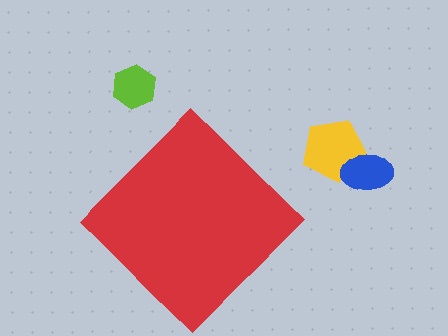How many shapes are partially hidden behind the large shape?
0 shapes are partially hidden.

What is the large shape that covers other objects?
A red diamond.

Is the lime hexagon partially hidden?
No, the lime hexagon is fully visible.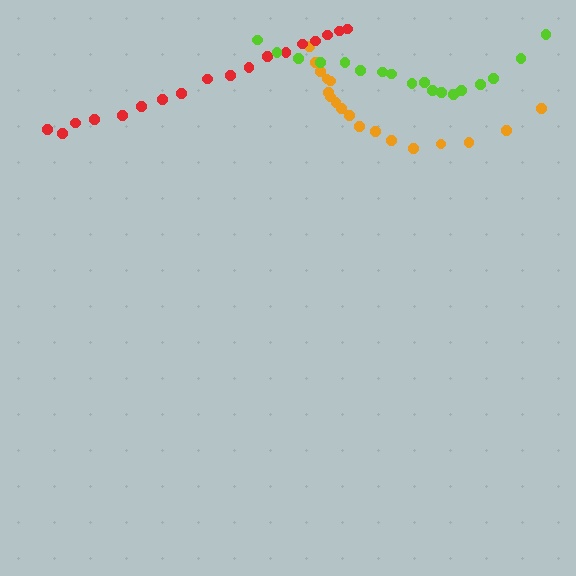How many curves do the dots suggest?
There are 3 distinct paths.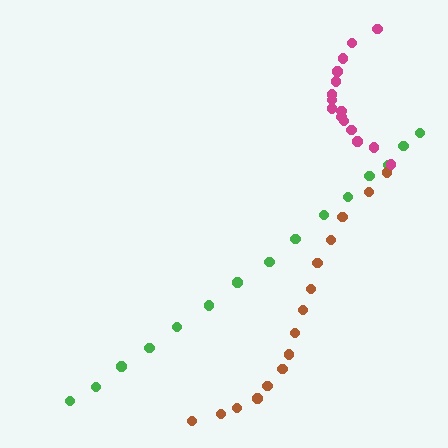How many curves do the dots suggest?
There are 3 distinct paths.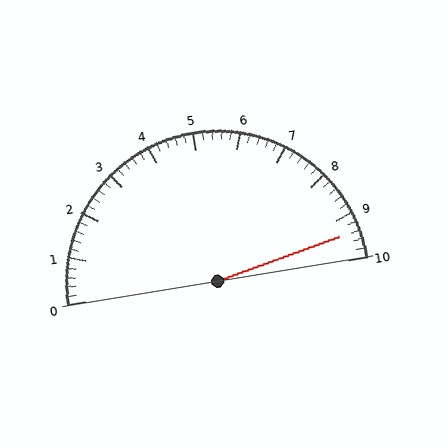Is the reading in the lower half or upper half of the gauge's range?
The reading is in the upper half of the range (0 to 10).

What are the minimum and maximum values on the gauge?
The gauge ranges from 0 to 10.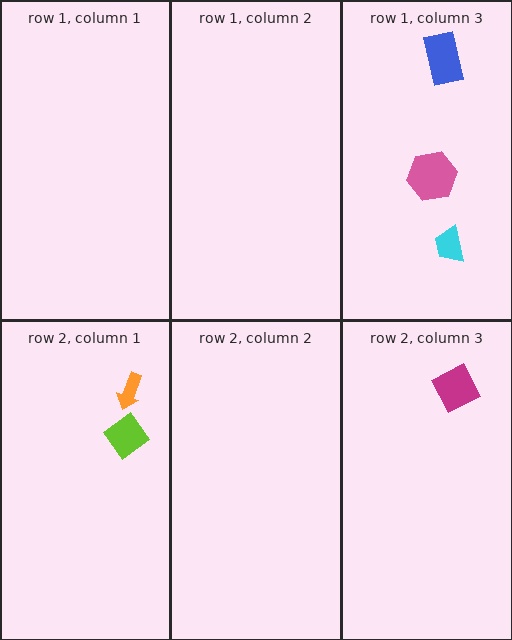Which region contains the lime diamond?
The row 2, column 1 region.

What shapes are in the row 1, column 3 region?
The pink hexagon, the blue rectangle, the cyan trapezoid.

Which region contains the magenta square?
The row 2, column 3 region.